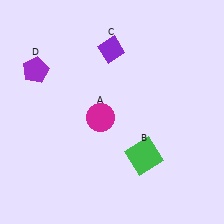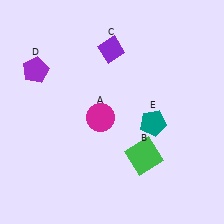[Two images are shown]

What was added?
A teal pentagon (E) was added in Image 2.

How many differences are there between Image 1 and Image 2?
There is 1 difference between the two images.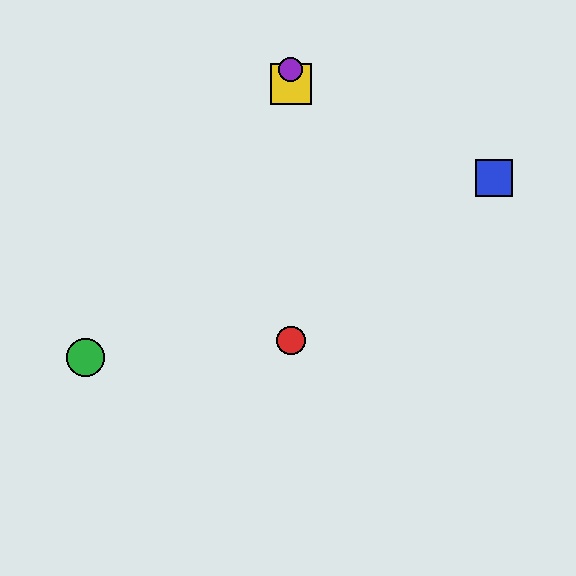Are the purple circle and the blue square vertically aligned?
No, the purple circle is at x≈291 and the blue square is at x≈494.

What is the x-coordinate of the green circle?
The green circle is at x≈85.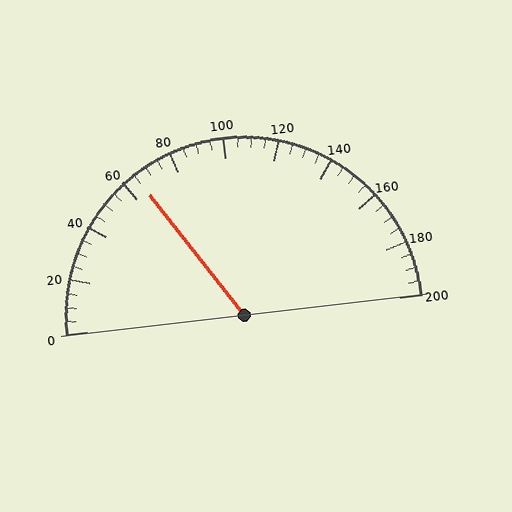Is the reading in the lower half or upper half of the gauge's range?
The reading is in the lower half of the range (0 to 200).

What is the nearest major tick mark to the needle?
The nearest major tick mark is 60.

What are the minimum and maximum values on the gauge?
The gauge ranges from 0 to 200.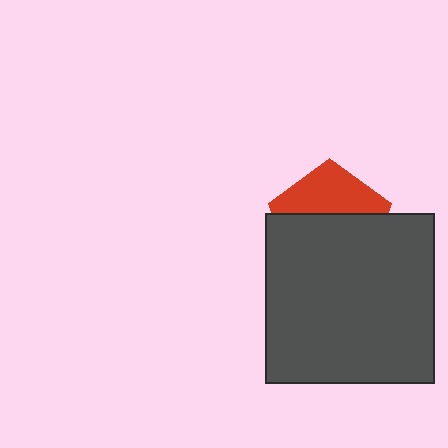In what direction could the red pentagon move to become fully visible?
The red pentagon could move up. That would shift it out from behind the dark gray square entirely.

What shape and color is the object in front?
The object in front is a dark gray square.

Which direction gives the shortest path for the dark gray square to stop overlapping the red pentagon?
Moving down gives the shortest separation.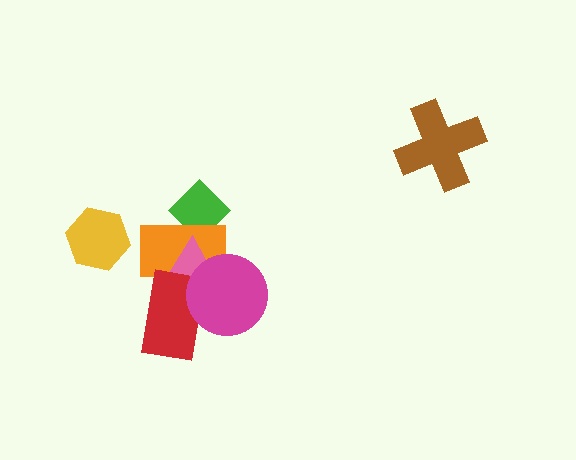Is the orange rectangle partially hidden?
Yes, it is partially covered by another shape.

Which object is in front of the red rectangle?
The magenta circle is in front of the red rectangle.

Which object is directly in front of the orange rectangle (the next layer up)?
The pink triangle is directly in front of the orange rectangle.